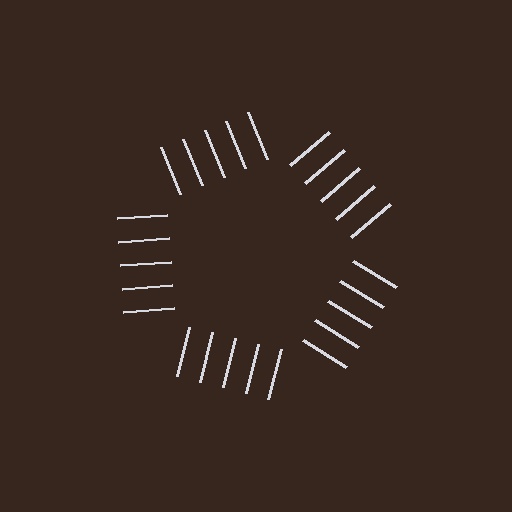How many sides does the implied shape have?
5 sides — the line-ends trace a pentagon.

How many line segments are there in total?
25 — 5 along each of the 5 edges.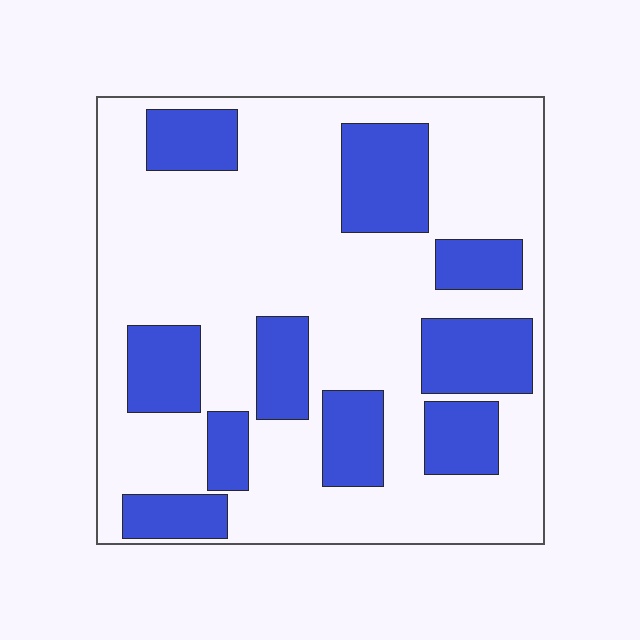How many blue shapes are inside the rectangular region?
10.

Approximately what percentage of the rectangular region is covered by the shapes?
Approximately 30%.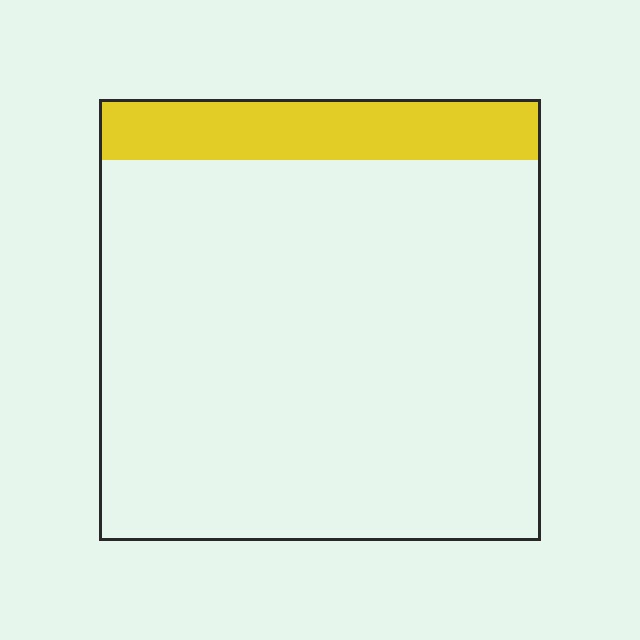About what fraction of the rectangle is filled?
About one eighth (1/8).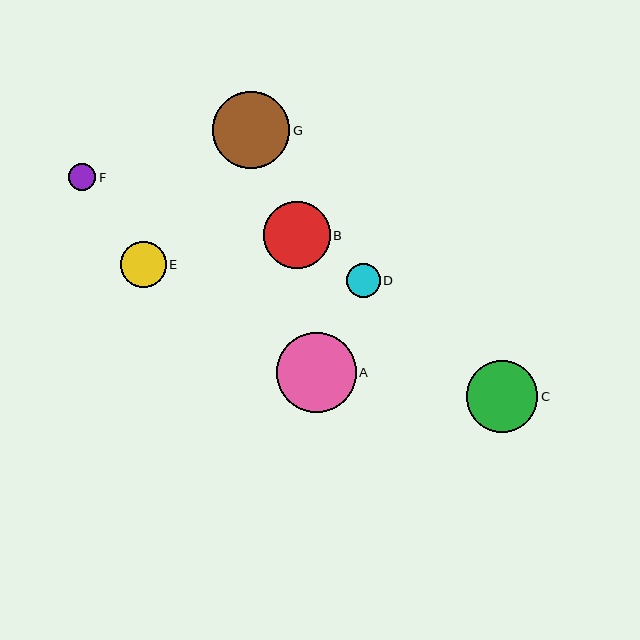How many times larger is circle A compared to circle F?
Circle A is approximately 3.0 times the size of circle F.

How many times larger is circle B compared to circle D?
Circle B is approximately 1.9 times the size of circle D.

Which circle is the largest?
Circle A is the largest with a size of approximately 80 pixels.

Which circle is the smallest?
Circle F is the smallest with a size of approximately 27 pixels.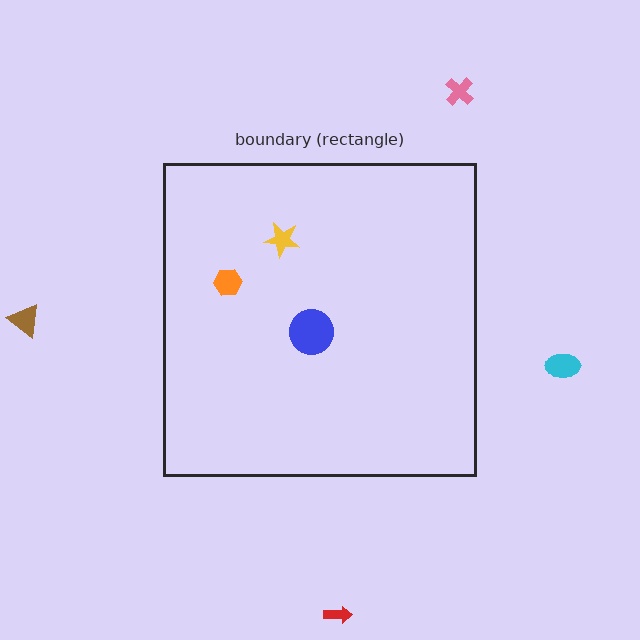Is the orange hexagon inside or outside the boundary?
Inside.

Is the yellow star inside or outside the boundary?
Inside.